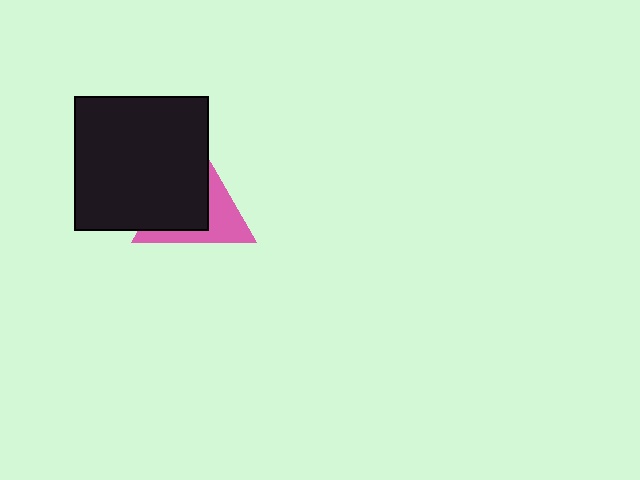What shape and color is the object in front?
The object in front is a black square.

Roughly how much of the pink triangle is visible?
A small part of it is visible (roughly 42%).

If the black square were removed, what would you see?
You would see the complete pink triangle.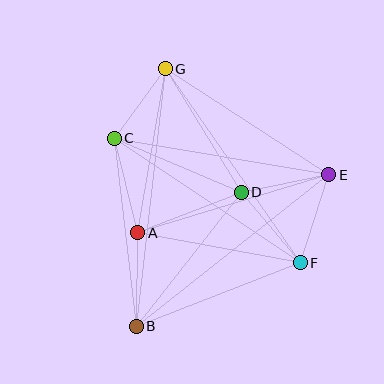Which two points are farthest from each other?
Points B and G are farthest from each other.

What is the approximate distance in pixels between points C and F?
The distance between C and F is approximately 224 pixels.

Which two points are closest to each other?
Points C and G are closest to each other.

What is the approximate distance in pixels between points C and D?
The distance between C and D is approximately 138 pixels.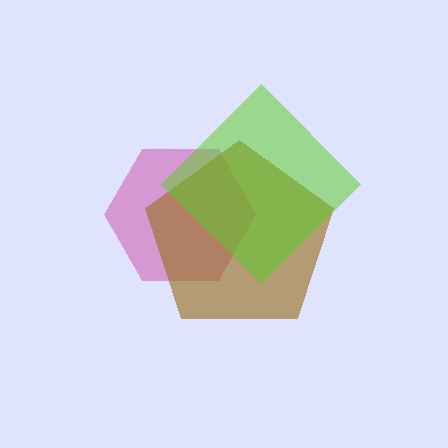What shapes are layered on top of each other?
The layered shapes are: a magenta hexagon, a brown pentagon, a lime diamond.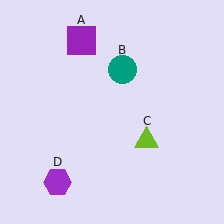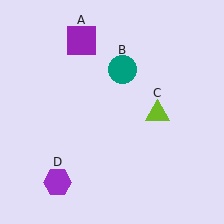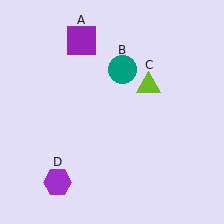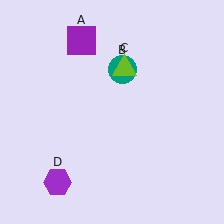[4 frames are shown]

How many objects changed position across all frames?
1 object changed position: lime triangle (object C).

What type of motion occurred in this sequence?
The lime triangle (object C) rotated counterclockwise around the center of the scene.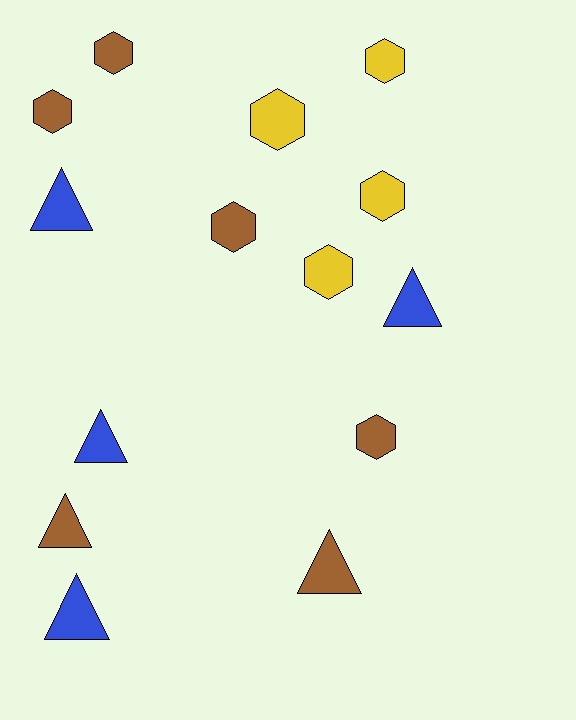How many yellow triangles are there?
There are no yellow triangles.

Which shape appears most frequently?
Hexagon, with 8 objects.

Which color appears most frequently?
Brown, with 6 objects.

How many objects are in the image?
There are 14 objects.